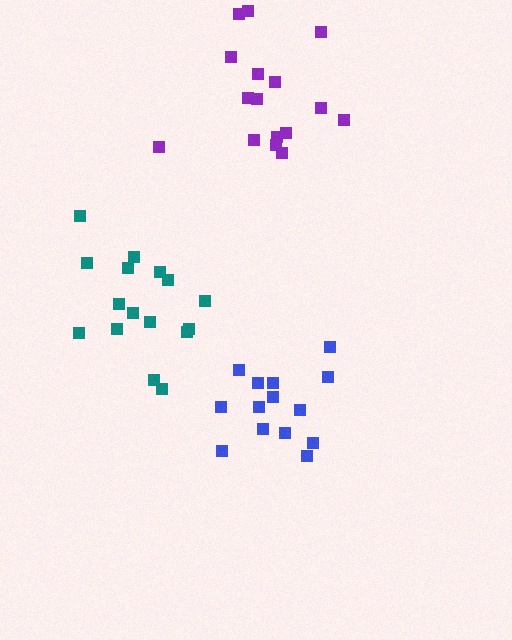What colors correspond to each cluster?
The clusters are colored: blue, teal, purple.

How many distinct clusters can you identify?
There are 3 distinct clusters.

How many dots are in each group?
Group 1: 14 dots, Group 2: 16 dots, Group 3: 16 dots (46 total).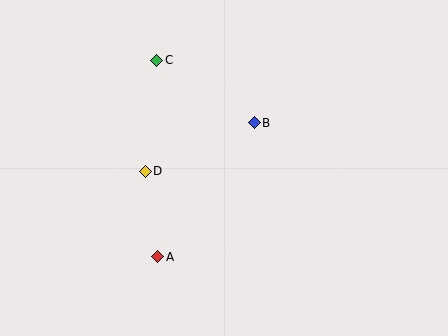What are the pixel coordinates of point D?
Point D is at (145, 171).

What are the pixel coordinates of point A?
Point A is at (158, 257).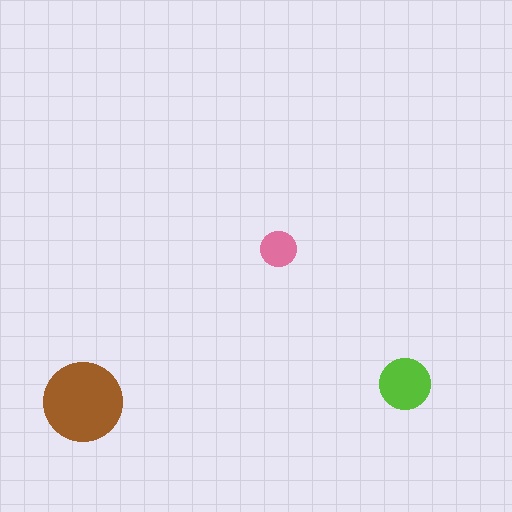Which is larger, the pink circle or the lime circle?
The lime one.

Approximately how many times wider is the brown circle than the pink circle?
About 2 times wider.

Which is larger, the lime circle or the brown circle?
The brown one.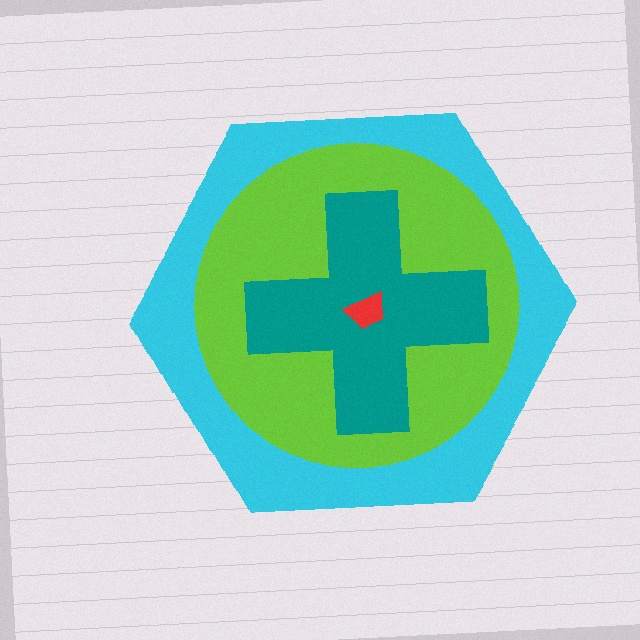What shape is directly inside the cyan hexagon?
The lime circle.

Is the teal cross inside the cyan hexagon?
Yes.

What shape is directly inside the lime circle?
The teal cross.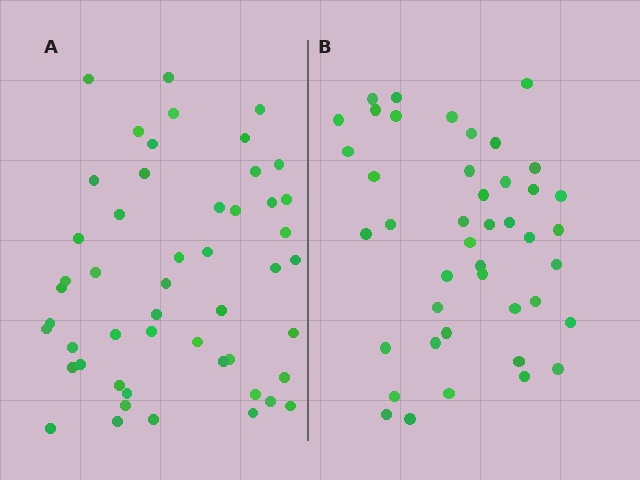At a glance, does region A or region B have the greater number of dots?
Region A (the left region) has more dots.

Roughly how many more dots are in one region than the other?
Region A has roughly 8 or so more dots than region B.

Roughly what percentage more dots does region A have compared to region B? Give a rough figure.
About 15% more.